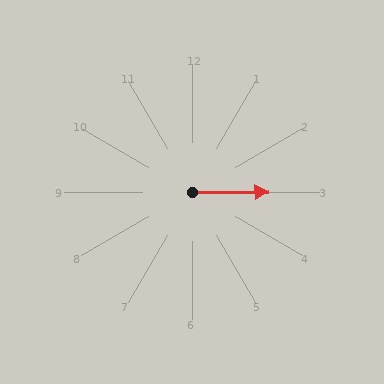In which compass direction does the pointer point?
East.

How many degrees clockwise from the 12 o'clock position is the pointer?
Approximately 90 degrees.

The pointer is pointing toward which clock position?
Roughly 3 o'clock.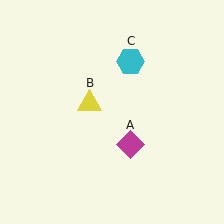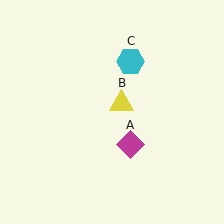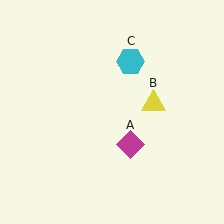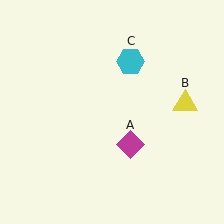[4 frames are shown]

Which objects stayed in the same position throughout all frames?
Magenta diamond (object A) and cyan hexagon (object C) remained stationary.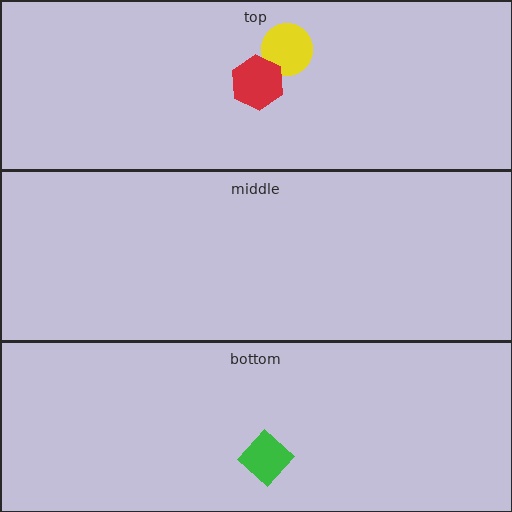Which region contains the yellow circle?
The top region.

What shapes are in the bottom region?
The green diamond.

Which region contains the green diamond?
The bottom region.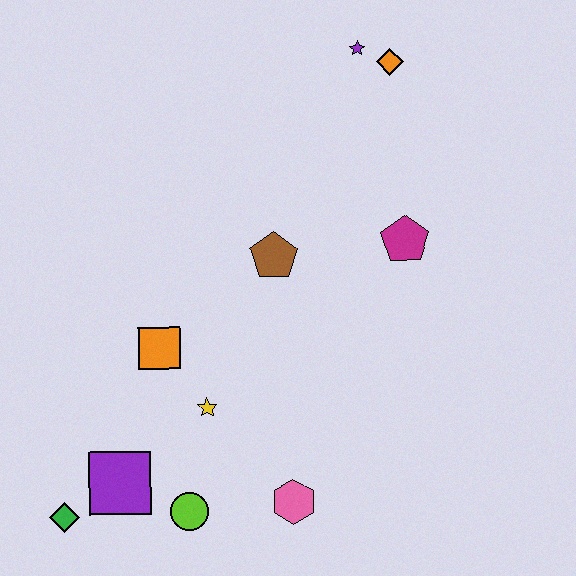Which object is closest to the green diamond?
The purple square is closest to the green diamond.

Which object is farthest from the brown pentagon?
The green diamond is farthest from the brown pentagon.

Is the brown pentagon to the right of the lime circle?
Yes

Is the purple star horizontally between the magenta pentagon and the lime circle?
Yes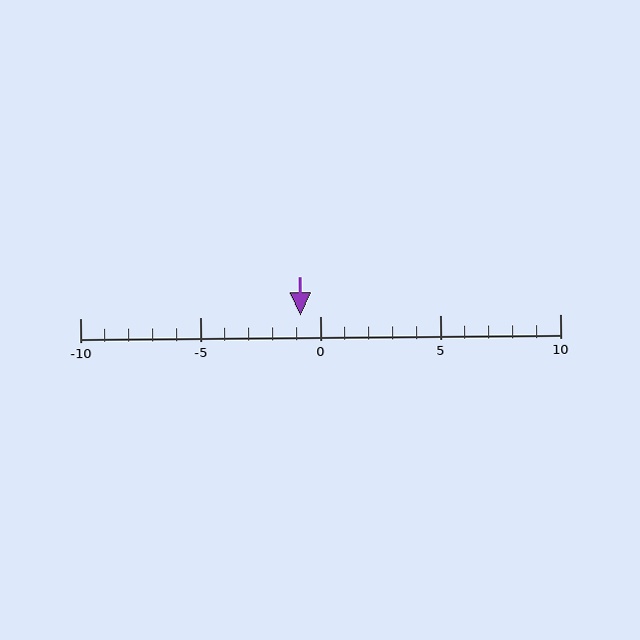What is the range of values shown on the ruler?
The ruler shows values from -10 to 10.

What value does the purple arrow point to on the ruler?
The purple arrow points to approximately -1.